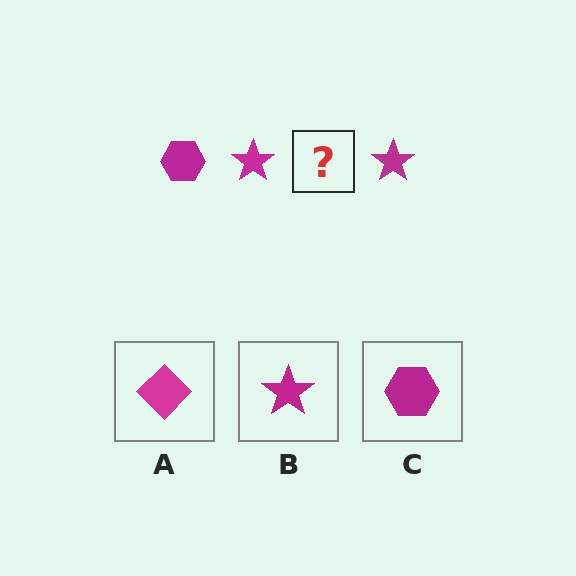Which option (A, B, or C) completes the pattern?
C.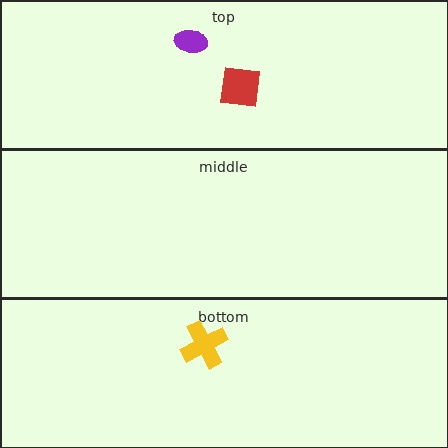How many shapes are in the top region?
2.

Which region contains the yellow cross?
The bottom region.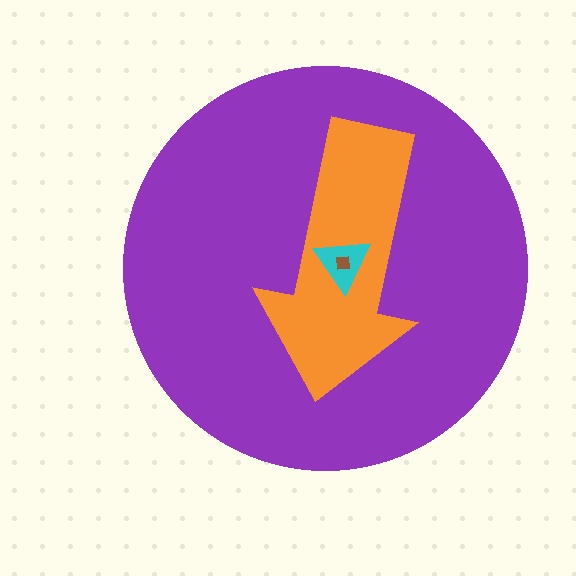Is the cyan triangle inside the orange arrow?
Yes.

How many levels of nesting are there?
4.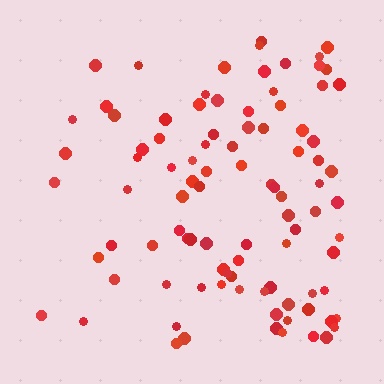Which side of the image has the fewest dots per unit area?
The left.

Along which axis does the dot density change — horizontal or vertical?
Horizontal.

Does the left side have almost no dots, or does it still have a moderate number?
Still a moderate number, just noticeably fewer than the right.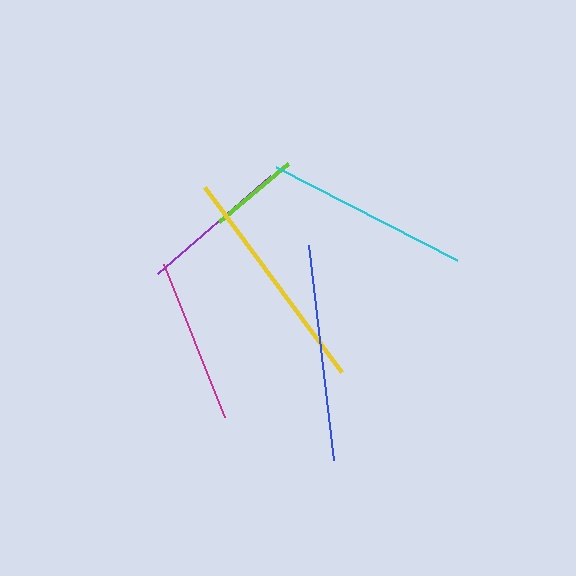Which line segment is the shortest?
The lime line is the shortest at approximately 90 pixels.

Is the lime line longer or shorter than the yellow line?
The yellow line is longer than the lime line.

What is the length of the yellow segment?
The yellow segment is approximately 231 pixels long.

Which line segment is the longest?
The yellow line is the longest at approximately 231 pixels.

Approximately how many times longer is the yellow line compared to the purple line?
The yellow line is approximately 1.5 times the length of the purple line.